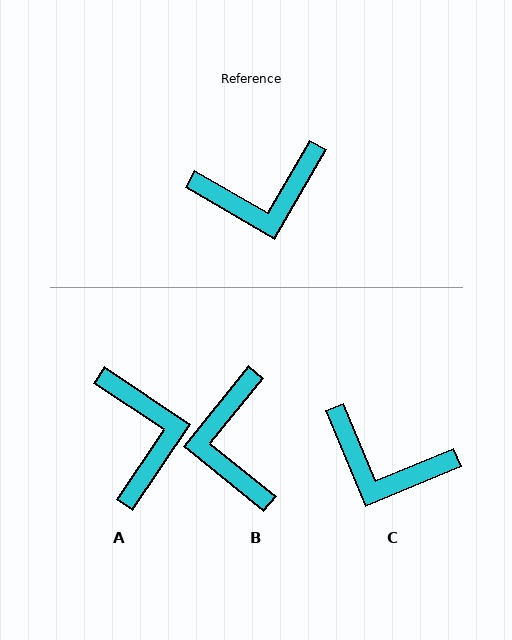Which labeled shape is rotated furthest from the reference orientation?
B, about 99 degrees away.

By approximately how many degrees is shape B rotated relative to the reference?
Approximately 99 degrees clockwise.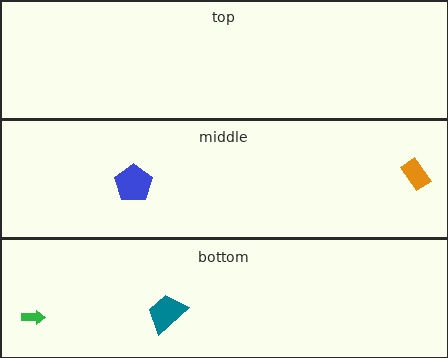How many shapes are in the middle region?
2.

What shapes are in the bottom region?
The teal trapezoid, the green arrow.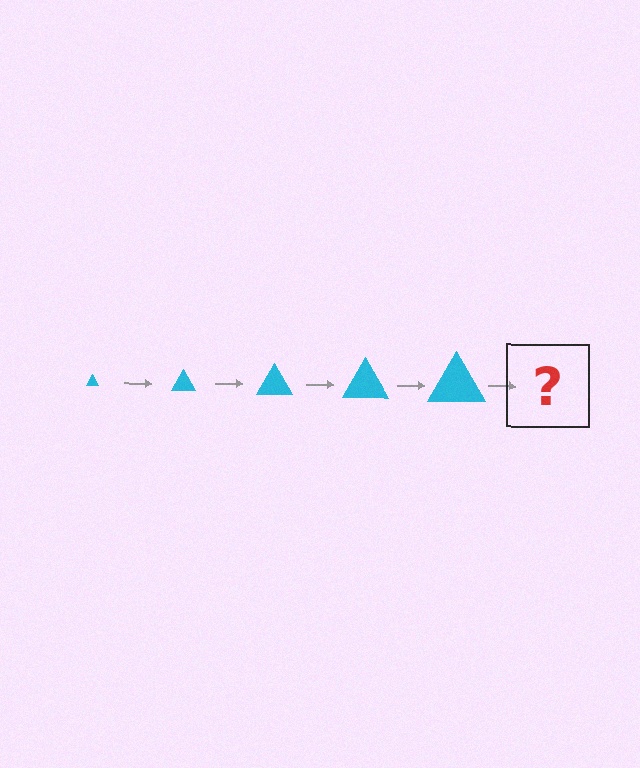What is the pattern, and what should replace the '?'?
The pattern is that the triangle gets progressively larger each step. The '?' should be a cyan triangle, larger than the previous one.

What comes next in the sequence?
The next element should be a cyan triangle, larger than the previous one.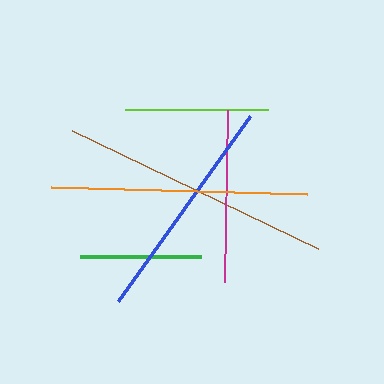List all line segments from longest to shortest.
From longest to shortest: brown, orange, blue, magenta, lime, green.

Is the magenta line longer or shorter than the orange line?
The orange line is longer than the magenta line.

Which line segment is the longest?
The brown line is the longest at approximately 273 pixels.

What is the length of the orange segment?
The orange segment is approximately 256 pixels long.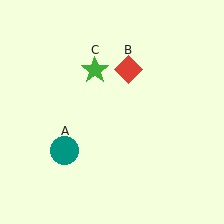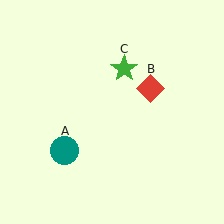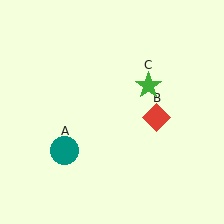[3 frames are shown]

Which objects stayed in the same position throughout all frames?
Teal circle (object A) remained stationary.